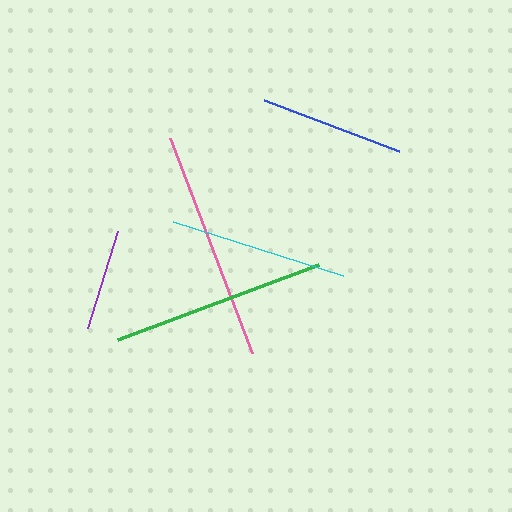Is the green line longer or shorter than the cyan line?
The green line is longer than the cyan line.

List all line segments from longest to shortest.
From longest to shortest: pink, green, cyan, blue, purple.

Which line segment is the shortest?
The purple line is the shortest at approximately 101 pixels.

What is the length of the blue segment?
The blue segment is approximately 145 pixels long.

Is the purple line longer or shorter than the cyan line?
The cyan line is longer than the purple line.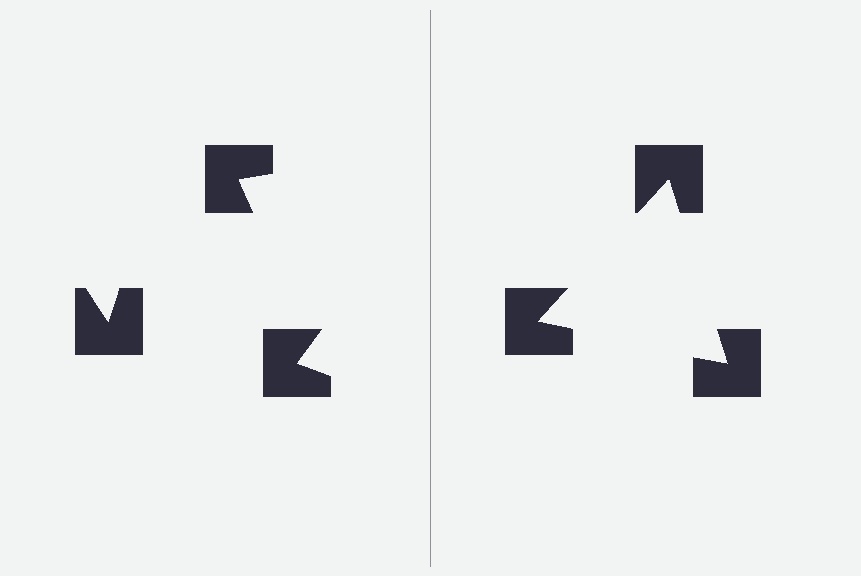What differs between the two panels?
The notched squares are positioned identically on both sides; only the wedge orientations differ. On the right they align to a triangle; on the left they are misaligned.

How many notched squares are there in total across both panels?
6 — 3 on each side.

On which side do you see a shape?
An illusory triangle appears on the right side. On the left side the wedge cuts are rotated, so no coherent shape forms.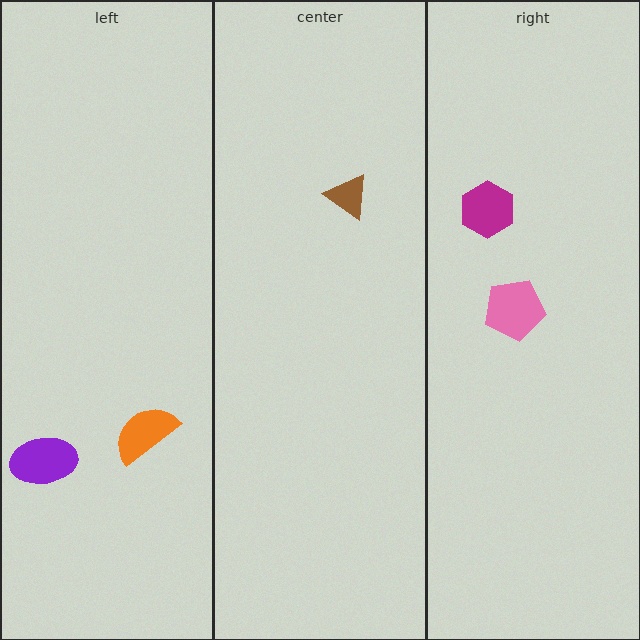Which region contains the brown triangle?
The center region.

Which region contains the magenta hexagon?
The right region.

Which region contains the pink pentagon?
The right region.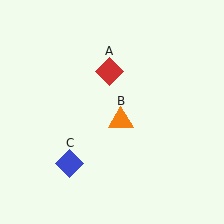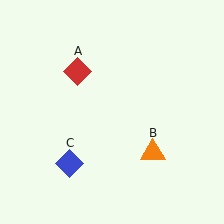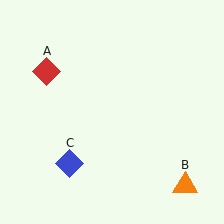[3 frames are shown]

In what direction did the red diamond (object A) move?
The red diamond (object A) moved left.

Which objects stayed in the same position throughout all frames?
Blue diamond (object C) remained stationary.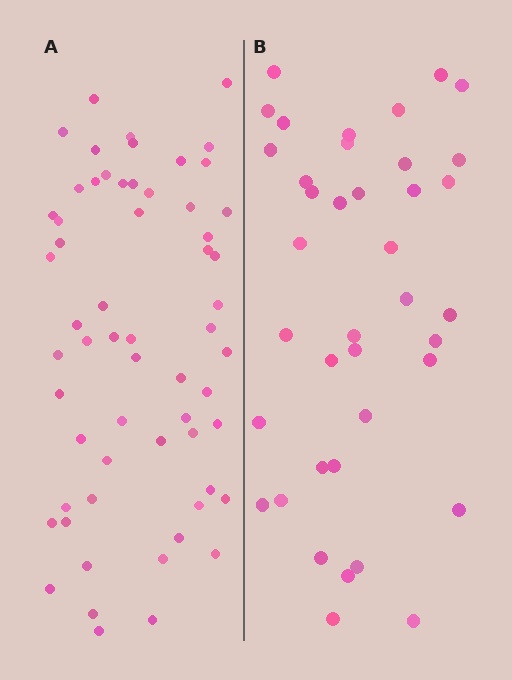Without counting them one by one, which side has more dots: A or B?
Region A (the left region) has more dots.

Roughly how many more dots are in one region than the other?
Region A has approximately 20 more dots than region B.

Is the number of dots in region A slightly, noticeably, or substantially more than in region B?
Region A has substantially more. The ratio is roughly 1.5 to 1.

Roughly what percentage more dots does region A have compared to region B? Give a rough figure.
About 55% more.